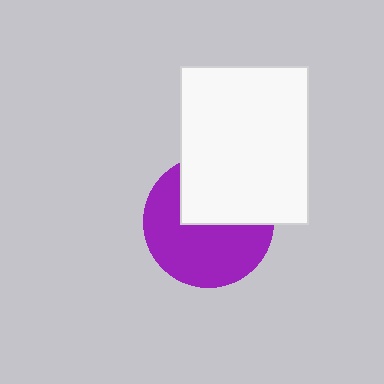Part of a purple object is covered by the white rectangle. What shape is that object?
It is a circle.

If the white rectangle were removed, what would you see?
You would see the complete purple circle.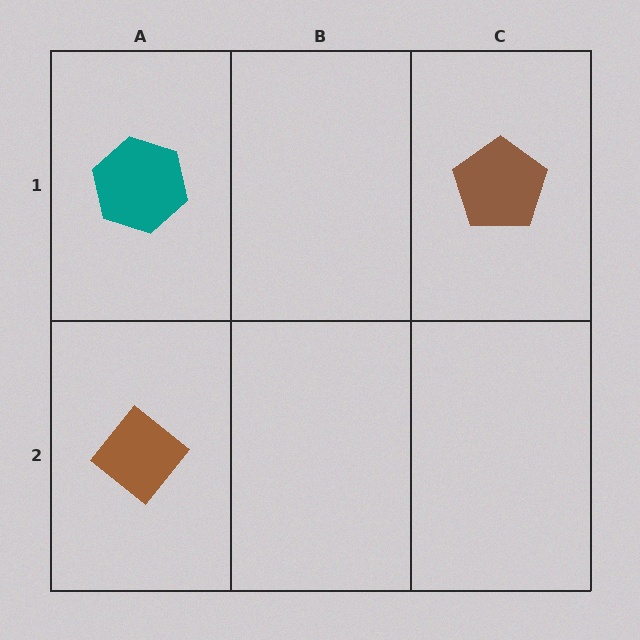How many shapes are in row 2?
1 shape.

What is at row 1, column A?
A teal hexagon.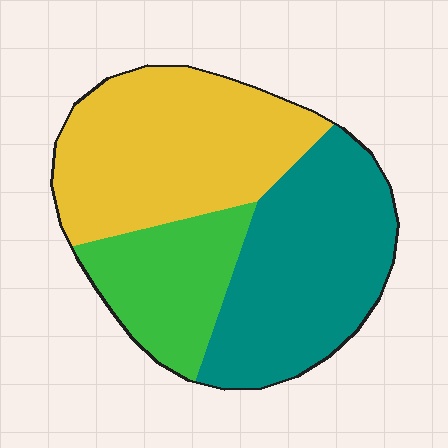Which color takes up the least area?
Green, at roughly 20%.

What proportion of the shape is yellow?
Yellow covers 40% of the shape.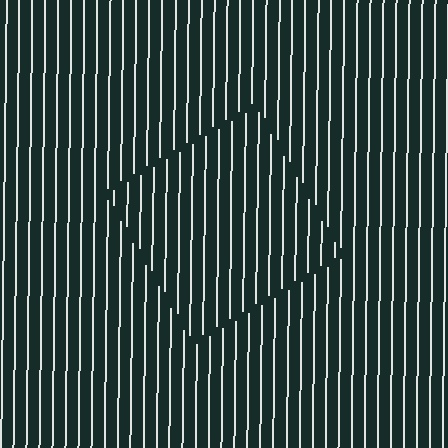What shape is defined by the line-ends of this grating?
An illusory square. The interior of the shape contains the same grating, shifted by half a period — the contour is defined by the phase discontinuity where line-ends from the inner and outer gratings abut.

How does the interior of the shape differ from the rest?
The interior of the shape contains the same grating, shifted by half a period — the contour is defined by the phase discontinuity where line-ends from the inner and outer gratings abut.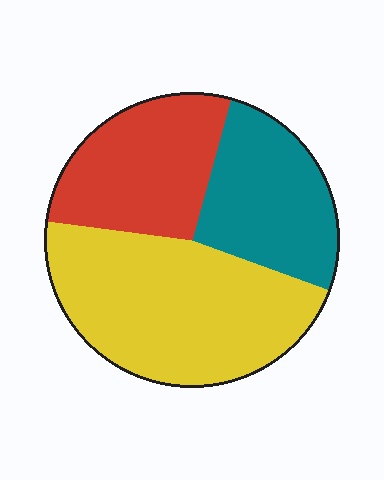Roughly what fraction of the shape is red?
Red takes up about one quarter (1/4) of the shape.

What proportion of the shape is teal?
Teal takes up about one quarter (1/4) of the shape.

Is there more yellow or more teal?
Yellow.